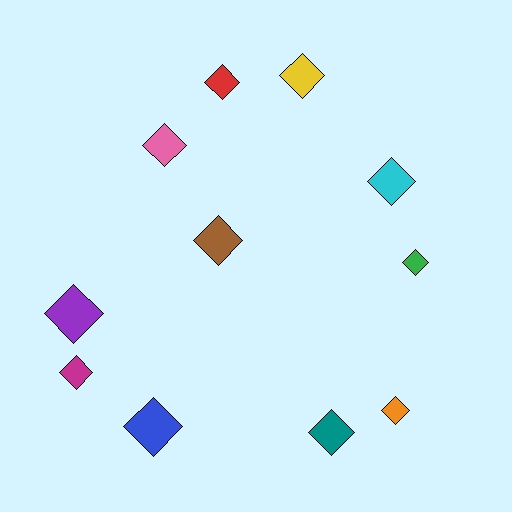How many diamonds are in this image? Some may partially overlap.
There are 11 diamonds.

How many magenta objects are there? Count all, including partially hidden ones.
There is 1 magenta object.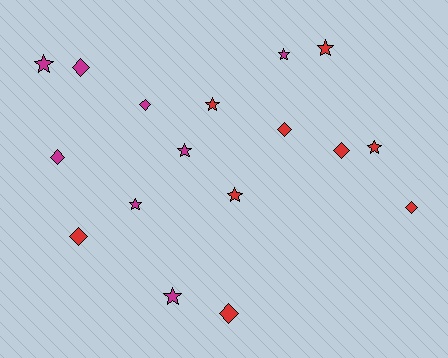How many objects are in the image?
There are 17 objects.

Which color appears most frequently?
Red, with 9 objects.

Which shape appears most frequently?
Star, with 9 objects.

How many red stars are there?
There are 4 red stars.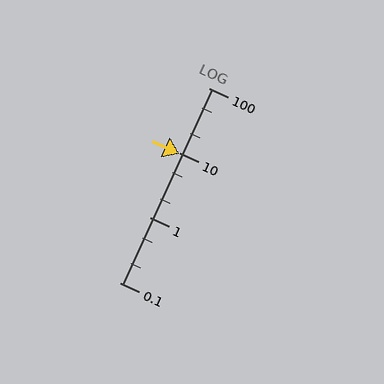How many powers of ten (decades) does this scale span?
The scale spans 3 decades, from 0.1 to 100.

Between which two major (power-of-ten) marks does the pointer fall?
The pointer is between 1 and 10.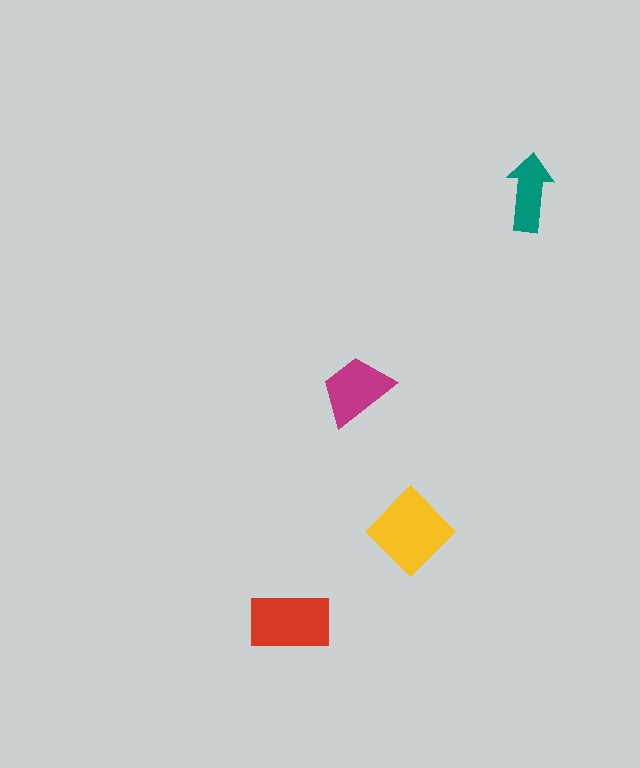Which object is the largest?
The yellow diamond.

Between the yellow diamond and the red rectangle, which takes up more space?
The yellow diamond.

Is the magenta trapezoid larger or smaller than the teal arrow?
Larger.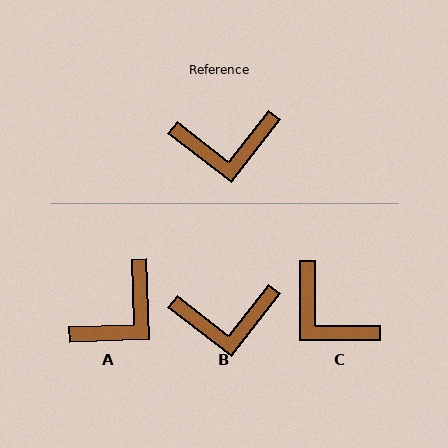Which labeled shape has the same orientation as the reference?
B.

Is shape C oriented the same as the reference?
No, it is off by about 52 degrees.